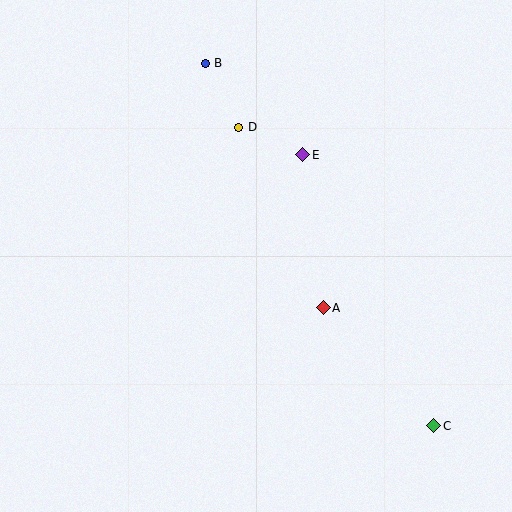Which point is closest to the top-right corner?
Point E is closest to the top-right corner.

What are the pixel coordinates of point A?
Point A is at (323, 308).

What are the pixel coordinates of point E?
Point E is at (303, 155).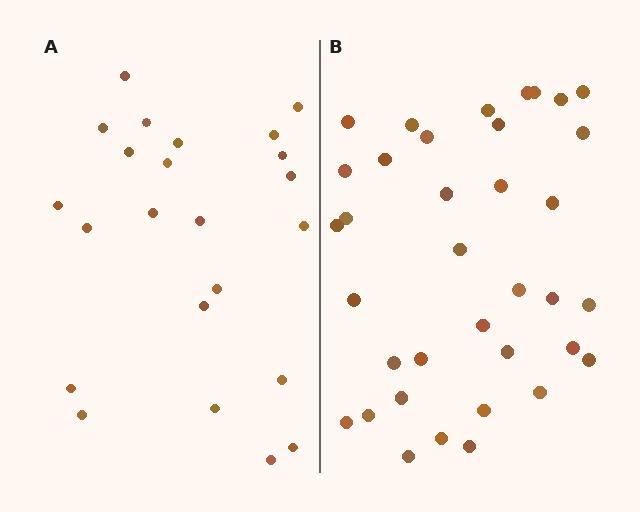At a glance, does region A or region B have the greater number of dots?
Region B (the right region) has more dots.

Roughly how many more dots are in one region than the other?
Region B has approximately 15 more dots than region A.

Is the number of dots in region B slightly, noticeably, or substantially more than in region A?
Region B has substantially more. The ratio is roughly 1.6 to 1.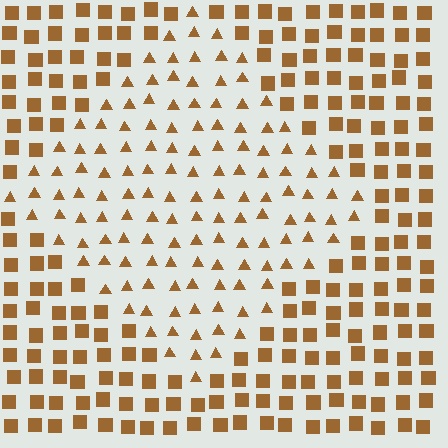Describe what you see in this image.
The image is filled with small brown elements arranged in a uniform grid. A diamond-shaped region contains triangles, while the surrounding area contains squares. The boundary is defined purely by the change in element shape.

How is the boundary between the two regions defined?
The boundary is defined by a change in element shape: triangles inside vs. squares outside. All elements share the same color and spacing.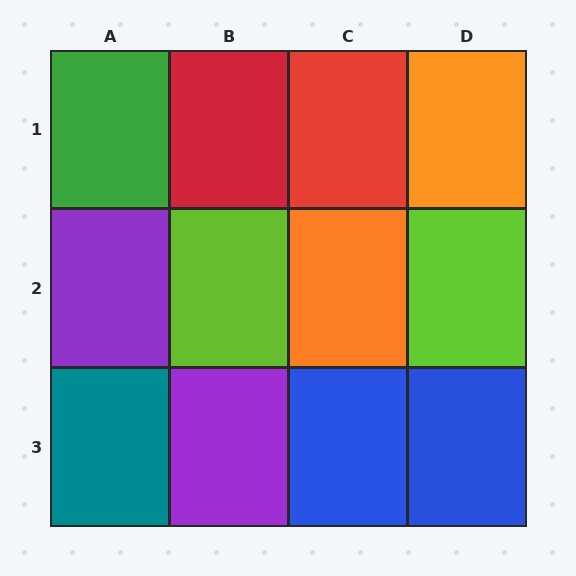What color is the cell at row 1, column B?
Red.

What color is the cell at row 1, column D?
Orange.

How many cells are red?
2 cells are red.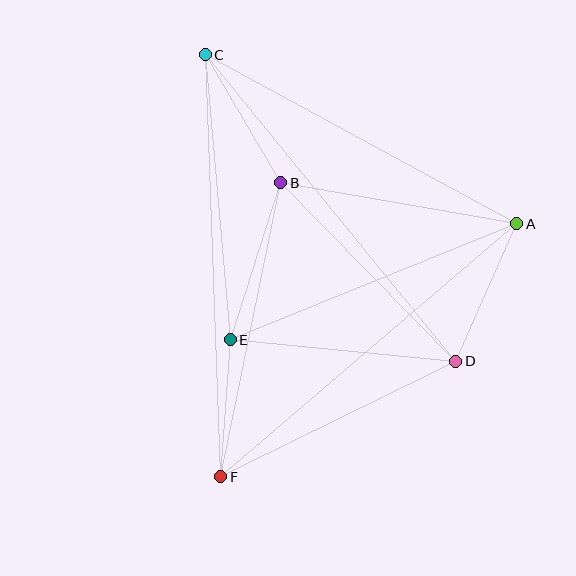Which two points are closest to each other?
Points E and F are closest to each other.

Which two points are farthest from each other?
Points C and F are farthest from each other.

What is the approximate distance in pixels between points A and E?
The distance between A and E is approximately 309 pixels.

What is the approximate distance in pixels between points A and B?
The distance between A and B is approximately 240 pixels.